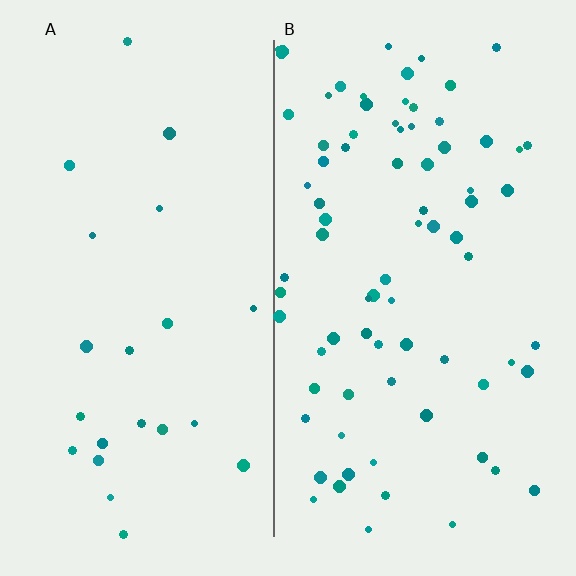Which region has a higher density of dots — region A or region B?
B (the right).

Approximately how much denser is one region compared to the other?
Approximately 3.5× — region B over region A.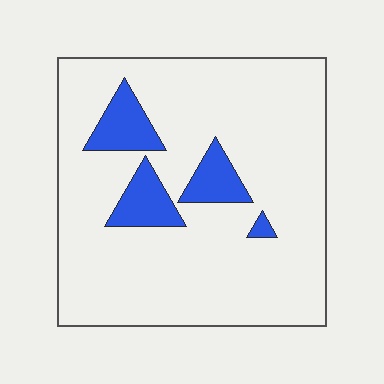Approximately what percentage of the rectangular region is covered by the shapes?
Approximately 15%.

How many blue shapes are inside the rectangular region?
4.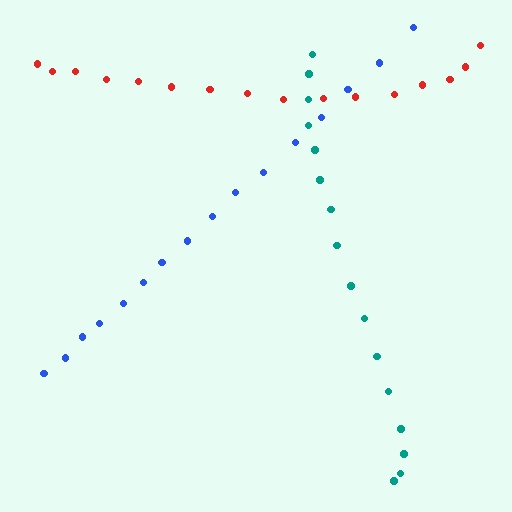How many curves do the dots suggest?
There are 3 distinct paths.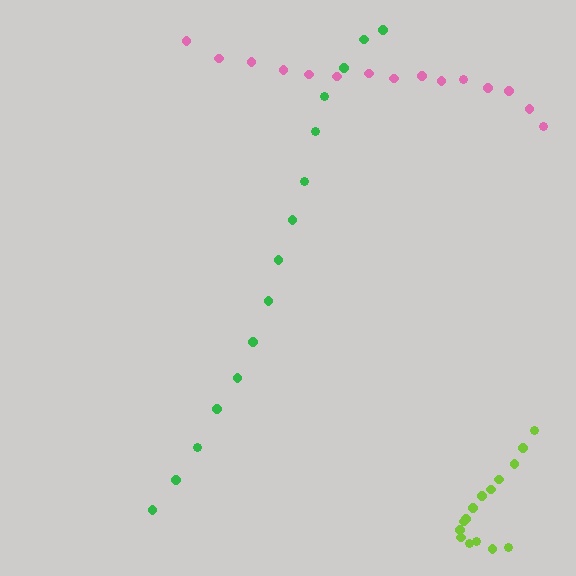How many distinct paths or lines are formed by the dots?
There are 3 distinct paths.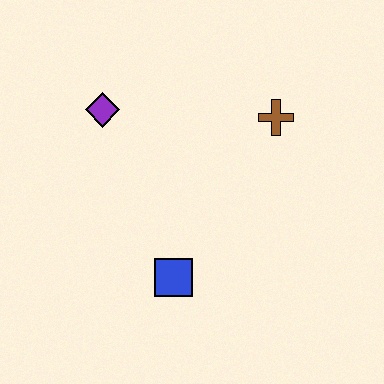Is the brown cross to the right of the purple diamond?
Yes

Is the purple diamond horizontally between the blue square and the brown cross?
No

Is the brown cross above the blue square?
Yes